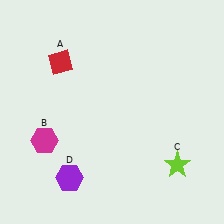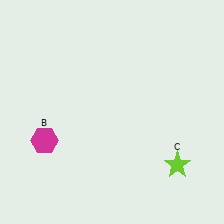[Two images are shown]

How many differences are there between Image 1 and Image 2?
There are 2 differences between the two images.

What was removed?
The purple hexagon (D), the red diamond (A) were removed in Image 2.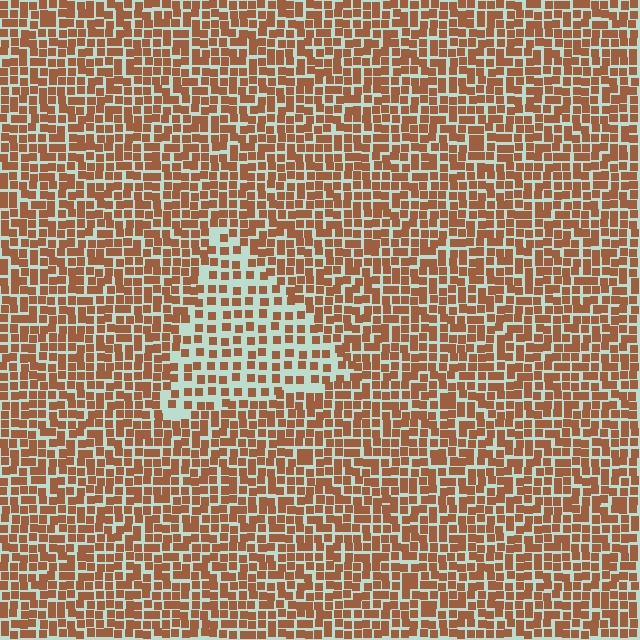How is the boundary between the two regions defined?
The boundary is defined by a change in element density (approximately 1.8x ratio). All elements are the same color, size, and shape.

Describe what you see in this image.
The image contains small brown elements arranged at two different densities. A triangle-shaped region is visible where the elements are less densely packed than the surrounding area.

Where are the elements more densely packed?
The elements are more densely packed outside the triangle boundary.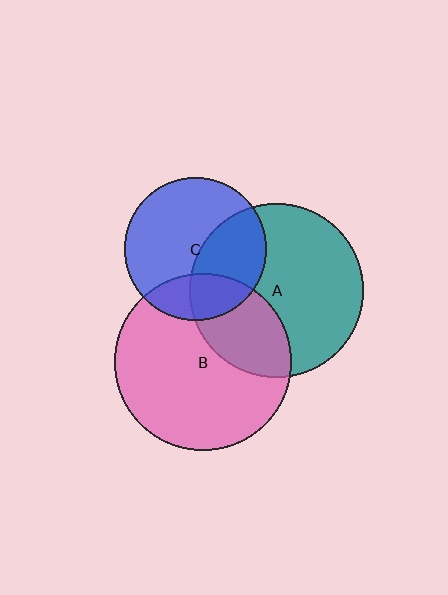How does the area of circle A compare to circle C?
Approximately 1.5 times.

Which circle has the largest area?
Circle B (pink).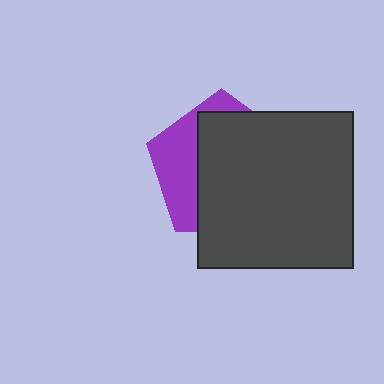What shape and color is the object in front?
The object in front is a dark gray square.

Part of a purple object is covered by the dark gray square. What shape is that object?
It is a pentagon.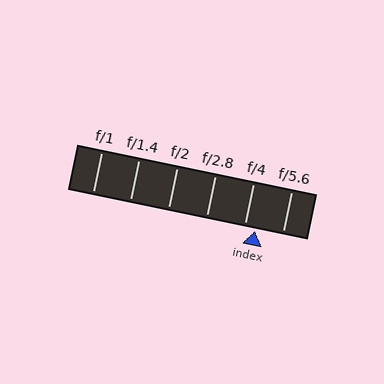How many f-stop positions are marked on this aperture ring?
There are 6 f-stop positions marked.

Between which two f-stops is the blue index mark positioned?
The index mark is between f/4 and f/5.6.